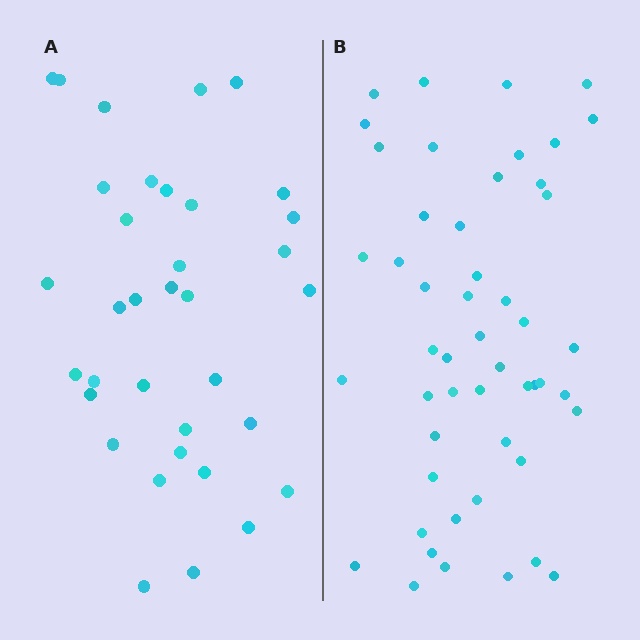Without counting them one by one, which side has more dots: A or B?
Region B (the right region) has more dots.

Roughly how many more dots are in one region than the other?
Region B has approximately 15 more dots than region A.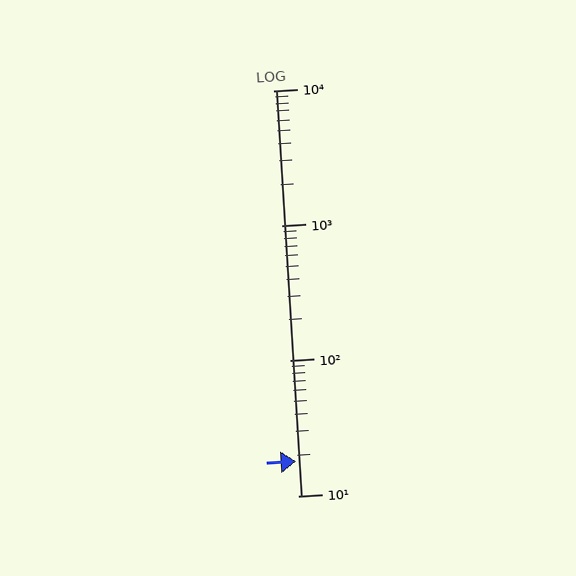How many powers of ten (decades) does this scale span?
The scale spans 3 decades, from 10 to 10000.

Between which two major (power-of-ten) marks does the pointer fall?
The pointer is between 10 and 100.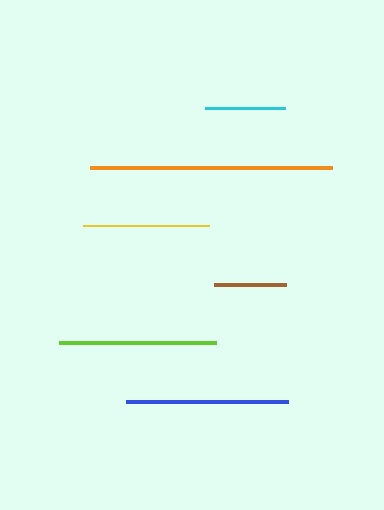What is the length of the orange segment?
The orange segment is approximately 242 pixels long.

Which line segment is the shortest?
The brown line is the shortest at approximately 73 pixels.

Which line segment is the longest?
The orange line is the longest at approximately 242 pixels.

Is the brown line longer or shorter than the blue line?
The blue line is longer than the brown line.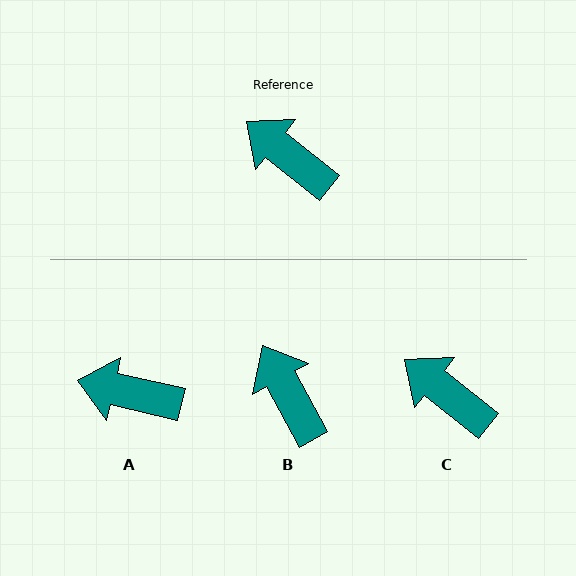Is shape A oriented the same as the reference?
No, it is off by about 26 degrees.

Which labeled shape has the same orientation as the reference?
C.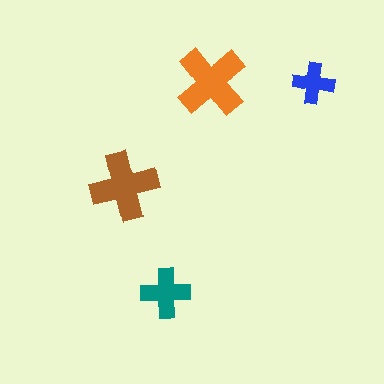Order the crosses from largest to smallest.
the orange one, the brown one, the teal one, the blue one.